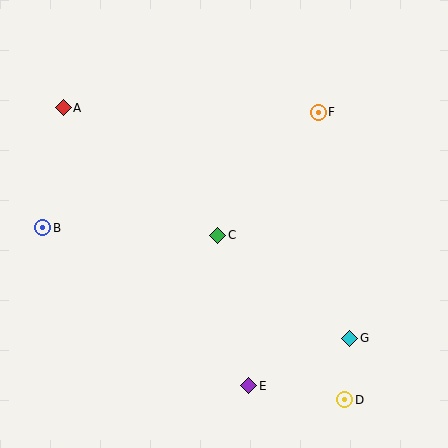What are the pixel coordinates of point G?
Point G is at (350, 339).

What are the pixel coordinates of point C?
Point C is at (218, 235).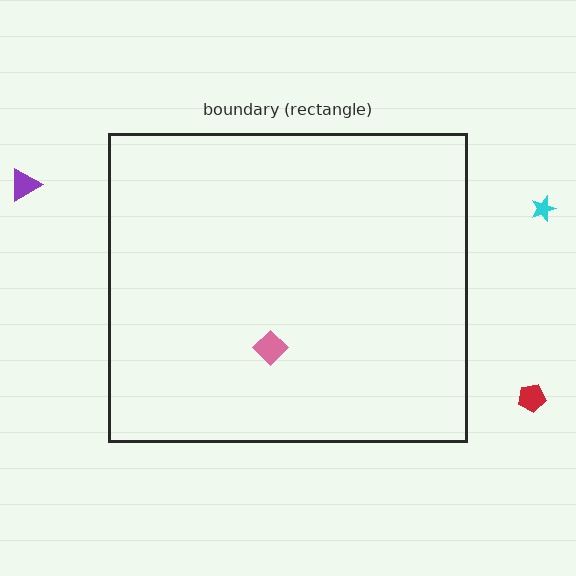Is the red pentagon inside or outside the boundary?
Outside.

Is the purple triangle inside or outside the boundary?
Outside.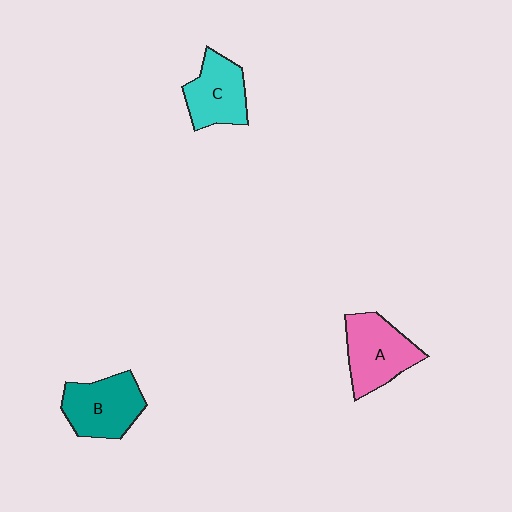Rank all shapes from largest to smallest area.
From largest to smallest: A (pink), B (teal), C (cyan).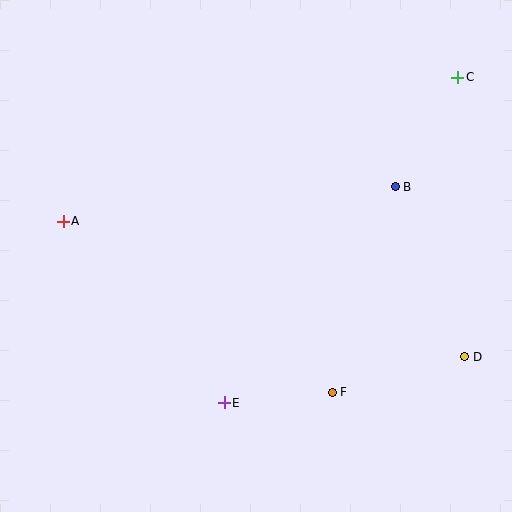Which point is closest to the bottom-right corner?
Point D is closest to the bottom-right corner.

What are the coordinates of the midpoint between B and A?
The midpoint between B and A is at (229, 204).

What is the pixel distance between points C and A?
The distance between C and A is 420 pixels.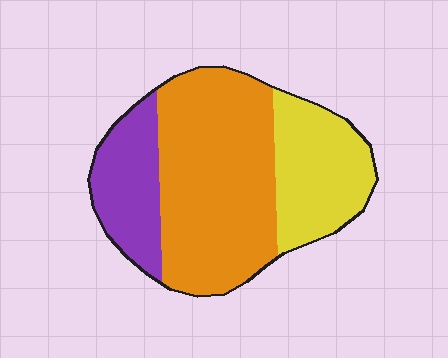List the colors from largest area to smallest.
From largest to smallest: orange, yellow, purple.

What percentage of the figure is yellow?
Yellow takes up about one quarter (1/4) of the figure.